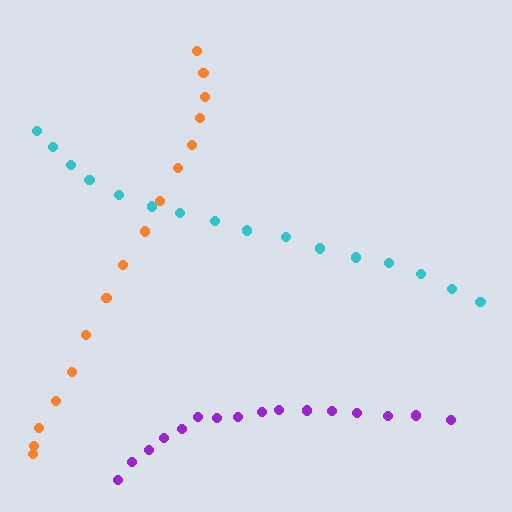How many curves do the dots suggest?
There are 3 distinct paths.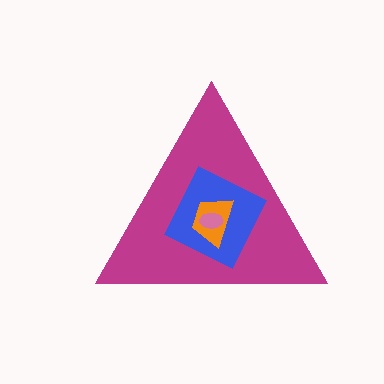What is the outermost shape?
The magenta triangle.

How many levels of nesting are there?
4.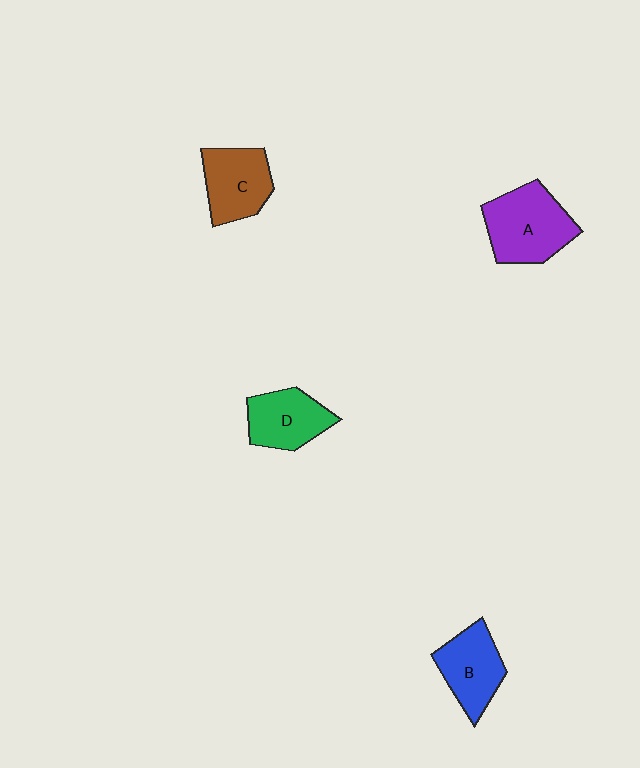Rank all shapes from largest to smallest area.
From largest to smallest: A (purple), C (brown), B (blue), D (green).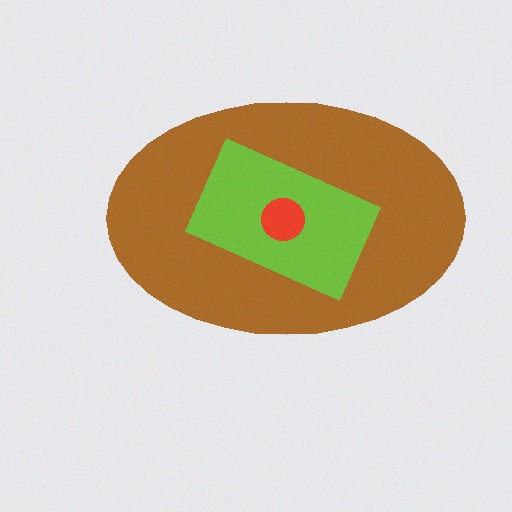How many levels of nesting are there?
3.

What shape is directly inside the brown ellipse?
The lime rectangle.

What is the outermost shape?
The brown ellipse.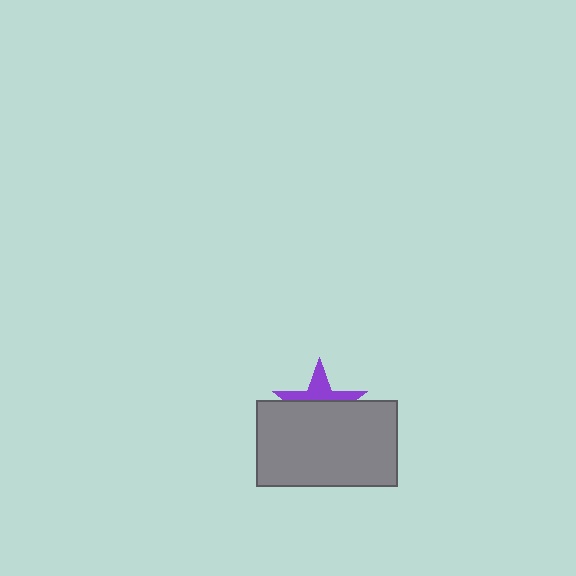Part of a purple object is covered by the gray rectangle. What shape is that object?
It is a star.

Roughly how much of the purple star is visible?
A small part of it is visible (roughly 37%).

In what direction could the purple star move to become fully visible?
The purple star could move up. That would shift it out from behind the gray rectangle entirely.